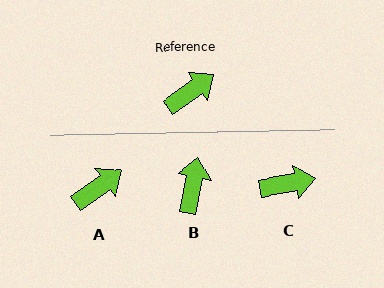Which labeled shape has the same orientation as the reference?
A.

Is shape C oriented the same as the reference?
No, it is off by about 27 degrees.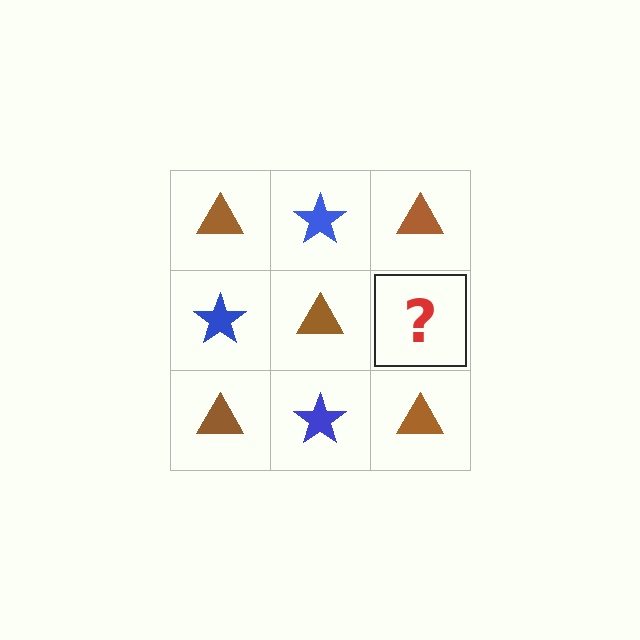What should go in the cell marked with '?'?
The missing cell should contain a blue star.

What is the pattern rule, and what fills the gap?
The rule is that it alternates brown triangle and blue star in a checkerboard pattern. The gap should be filled with a blue star.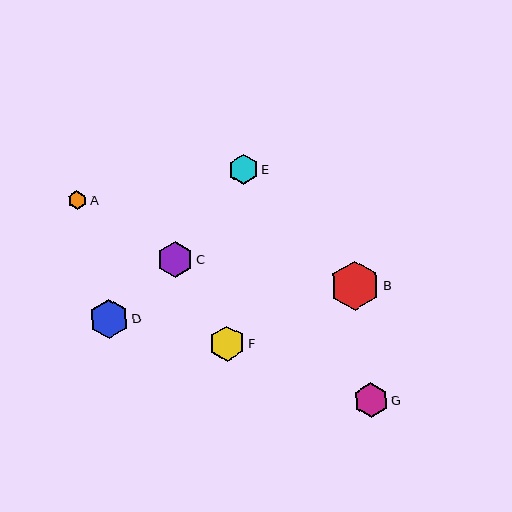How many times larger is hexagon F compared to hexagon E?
Hexagon F is approximately 1.2 times the size of hexagon E.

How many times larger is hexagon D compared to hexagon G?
Hexagon D is approximately 1.1 times the size of hexagon G.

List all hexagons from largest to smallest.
From largest to smallest: B, D, C, F, G, E, A.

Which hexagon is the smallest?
Hexagon A is the smallest with a size of approximately 19 pixels.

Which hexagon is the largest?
Hexagon B is the largest with a size of approximately 49 pixels.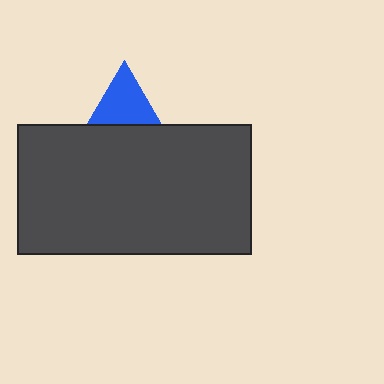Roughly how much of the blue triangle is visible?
A small part of it is visible (roughly 34%).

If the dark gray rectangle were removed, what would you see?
You would see the complete blue triangle.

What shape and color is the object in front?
The object in front is a dark gray rectangle.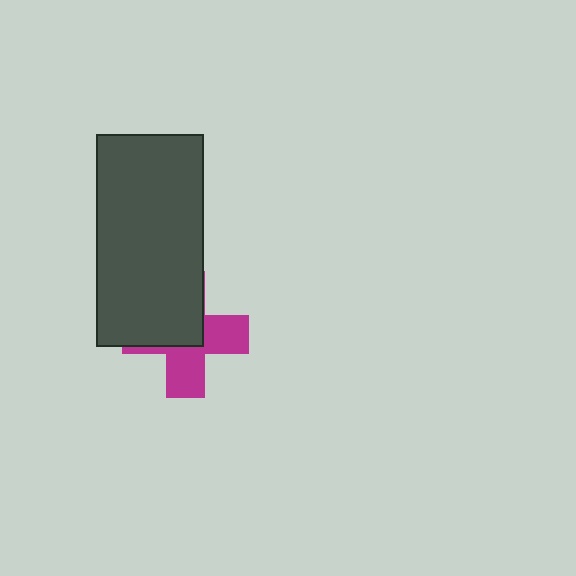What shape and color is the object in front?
The object in front is a dark gray rectangle.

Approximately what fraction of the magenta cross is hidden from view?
Roughly 51% of the magenta cross is hidden behind the dark gray rectangle.